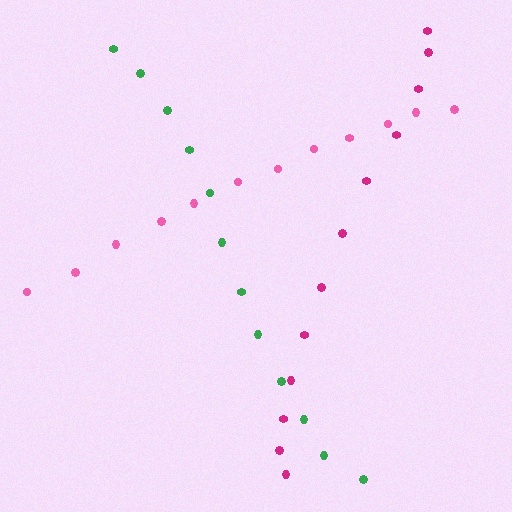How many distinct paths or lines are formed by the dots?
There are 3 distinct paths.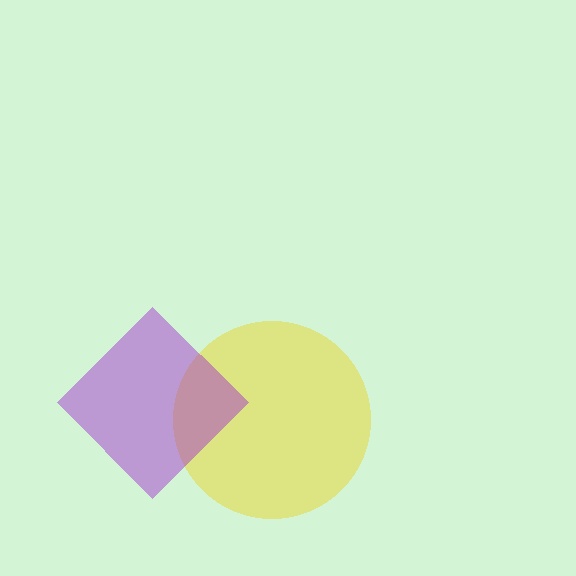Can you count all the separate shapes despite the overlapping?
Yes, there are 2 separate shapes.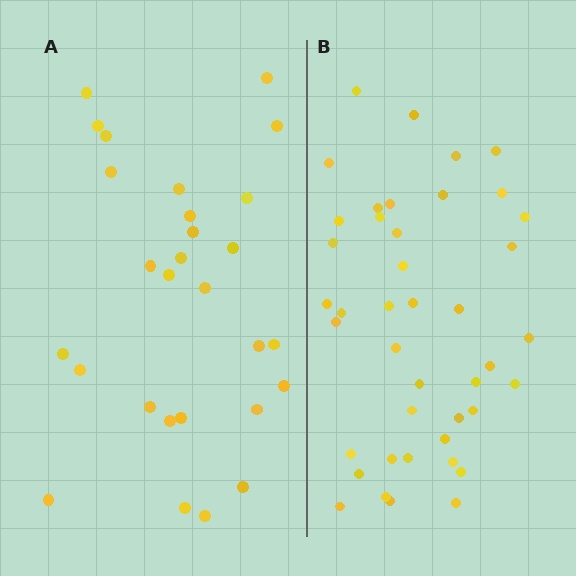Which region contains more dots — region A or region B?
Region B (the right region) has more dots.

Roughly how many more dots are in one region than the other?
Region B has approximately 15 more dots than region A.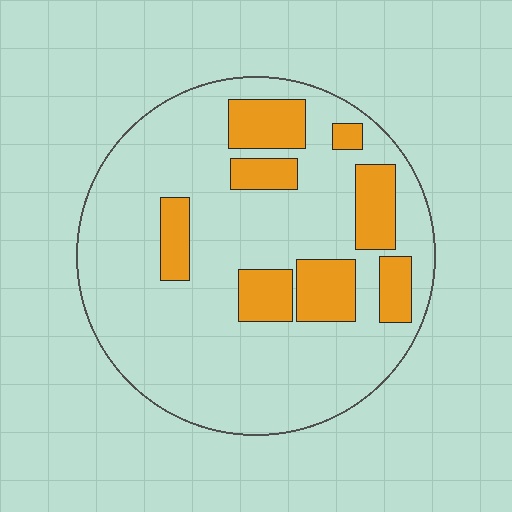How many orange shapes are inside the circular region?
8.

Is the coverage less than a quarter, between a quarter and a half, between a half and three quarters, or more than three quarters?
Less than a quarter.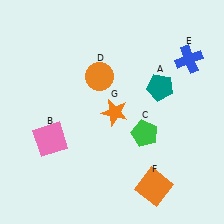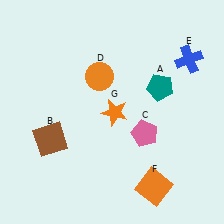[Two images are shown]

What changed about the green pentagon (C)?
In Image 1, C is green. In Image 2, it changed to pink.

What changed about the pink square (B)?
In Image 1, B is pink. In Image 2, it changed to brown.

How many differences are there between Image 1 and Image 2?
There are 2 differences between the two images.